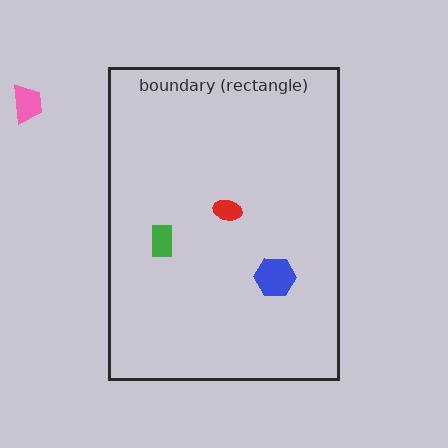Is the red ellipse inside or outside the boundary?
Inside.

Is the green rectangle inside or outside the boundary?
Inside.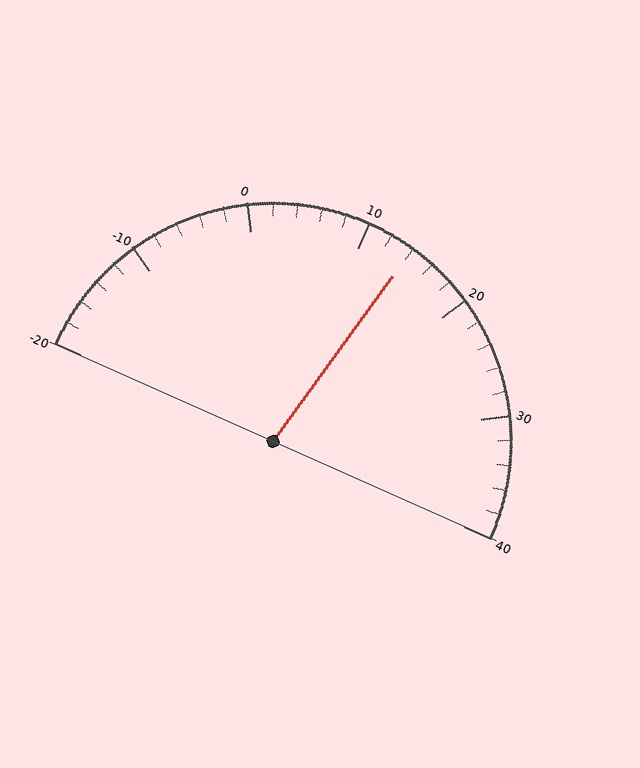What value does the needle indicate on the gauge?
The needle indicates approximately 14.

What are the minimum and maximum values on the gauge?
The gauge ranges from -20 to 40.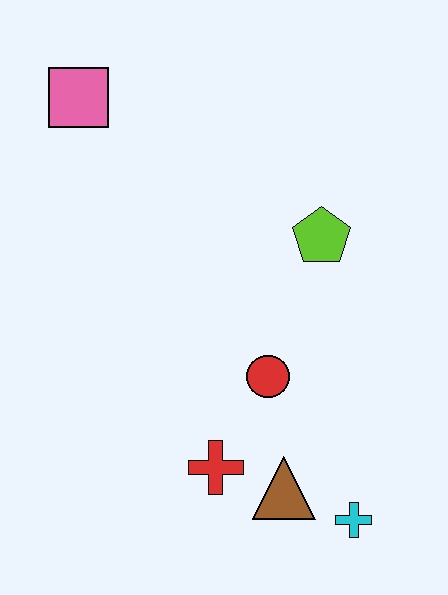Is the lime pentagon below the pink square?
Yes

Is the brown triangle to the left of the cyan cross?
Yes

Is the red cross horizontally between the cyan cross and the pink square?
Yes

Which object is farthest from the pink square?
The cyan cross is farthest from the pink square.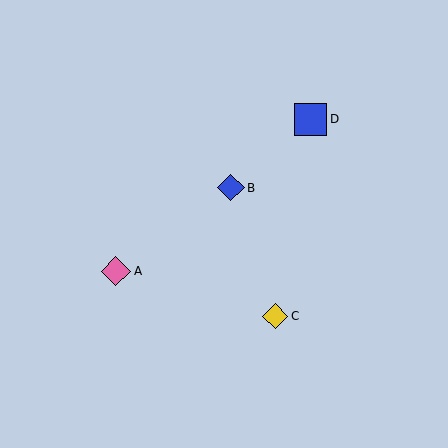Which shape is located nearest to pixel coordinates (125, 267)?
The pink diamond (labeled A) at (116, 271) is nearest to that location.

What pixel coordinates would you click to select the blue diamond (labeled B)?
Click at (231, 188) to select the blue diamond B.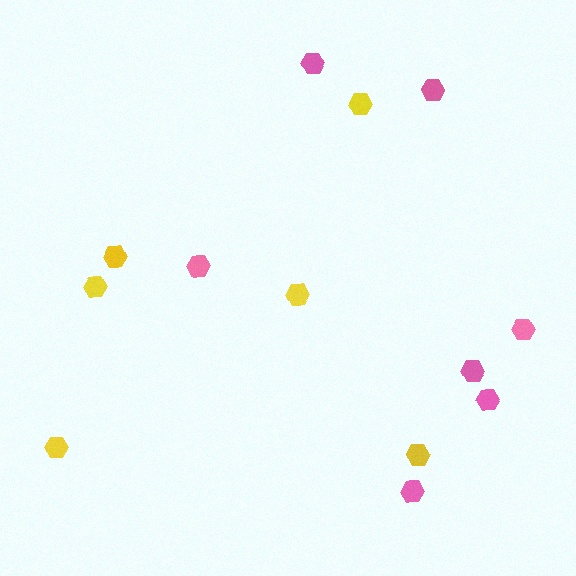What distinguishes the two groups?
There are 2 groups: one group of yellow hexagons (6) and one group of pink hexagons (7).